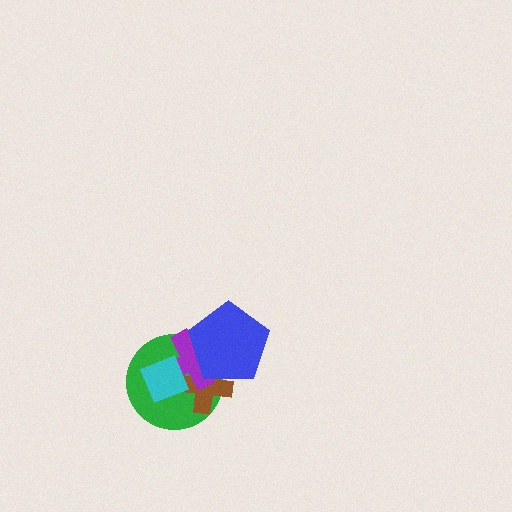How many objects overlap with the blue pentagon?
3 objects overlap with the blue pentagon.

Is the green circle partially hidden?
Yes, it is partially covered by another shape.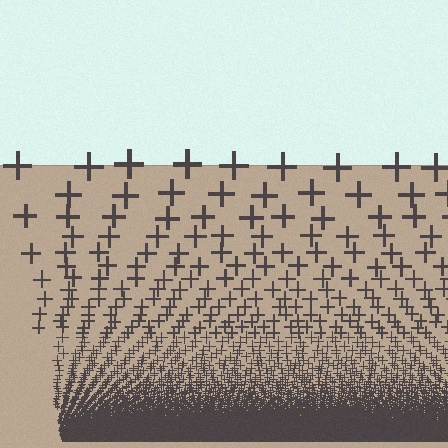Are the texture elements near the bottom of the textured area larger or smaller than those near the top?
Smaller. The gradient is inverted — elements near the bottom are smaller and denser.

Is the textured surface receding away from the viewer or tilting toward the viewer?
The surface appears to tilt toward the viewer. Texture elements get larger and sparser toward the top.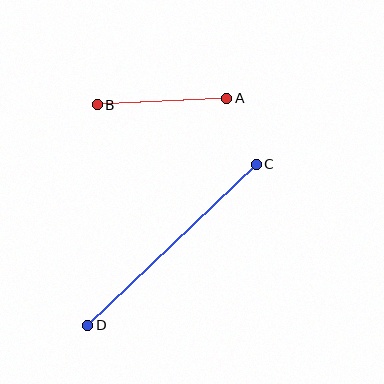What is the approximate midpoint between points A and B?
The midpoint is at approximately (162, 102) pixels.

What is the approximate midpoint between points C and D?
The midpoint is at approximately (172, 245) pixels.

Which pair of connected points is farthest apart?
Points C and D are farthest apart.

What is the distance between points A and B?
The distance is approximately 130 pixels.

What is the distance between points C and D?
The distance is approximately 233 pixels.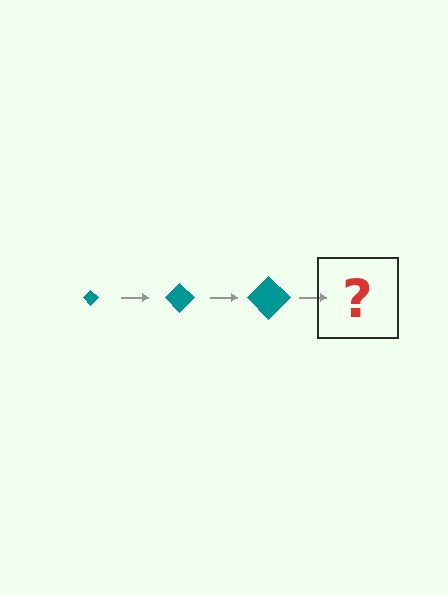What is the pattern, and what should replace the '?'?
The pattern is that the diamond gets progressively larger each step. The '?' should be a teal diamond, larger than the previous one.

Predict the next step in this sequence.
The next step is a teal diamond, larger than the previous one.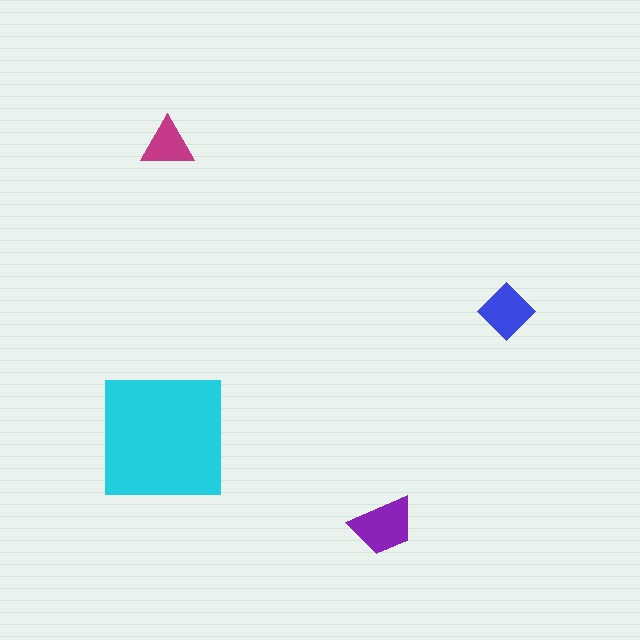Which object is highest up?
The magenta triangle is topmost.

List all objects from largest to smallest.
The cyan square, the purple trapezoid, the blue diamond, the magenta triangle.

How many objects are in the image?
There are 4 objects in the image.